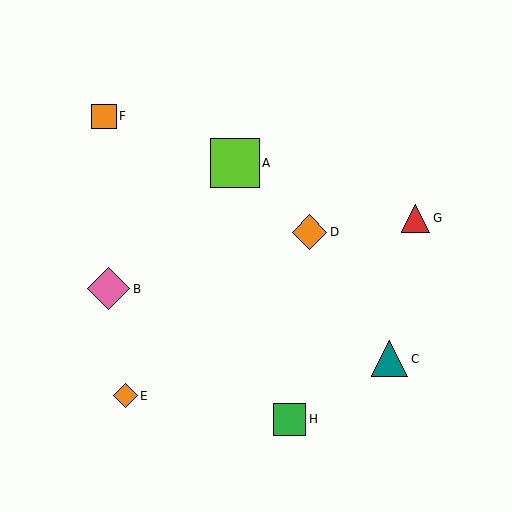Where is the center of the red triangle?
The center of the red triangle is at (416, 218).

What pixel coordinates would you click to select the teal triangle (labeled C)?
Click at (389, 359) to select the teal triangle C.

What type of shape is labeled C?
Shape C is a teal triangle.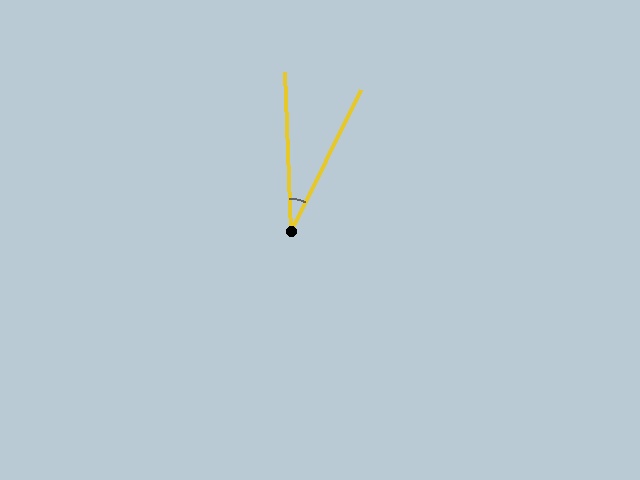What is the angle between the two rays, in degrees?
Approximately 28 degrees.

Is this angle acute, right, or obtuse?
It is acute.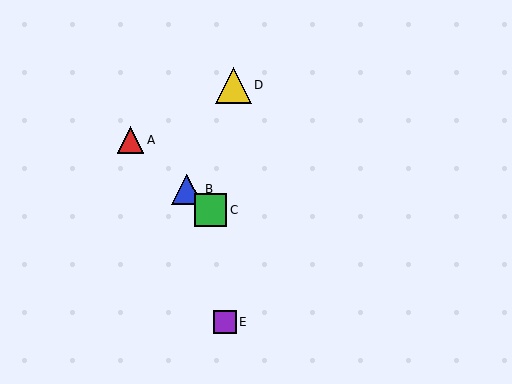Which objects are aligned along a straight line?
Objects A, B, C are aligned along a straight line.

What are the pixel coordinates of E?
Object E is at (225, 322).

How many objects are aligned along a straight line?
3 objects (A, B, C) are aligned along a straight line.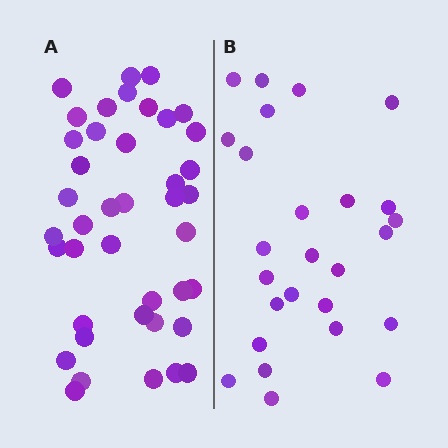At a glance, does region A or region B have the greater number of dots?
Region A (the left region) has more dots.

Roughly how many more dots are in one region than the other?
Region A has approximately 15 more dots than region B.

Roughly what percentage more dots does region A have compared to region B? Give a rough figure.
About 60% more.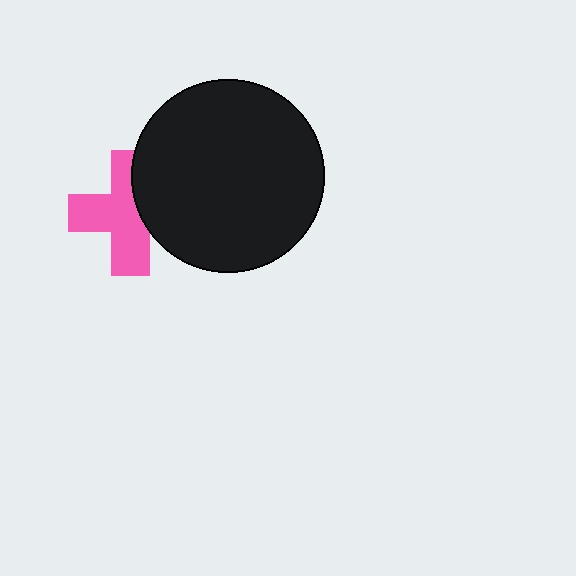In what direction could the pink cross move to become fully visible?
The pink cross could move left. That would shift it out from behind the black circle entirely.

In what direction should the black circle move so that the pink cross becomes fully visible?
The black circle should move right. That is the shortest direction to clear the overlap and leave the pink cross fully visible.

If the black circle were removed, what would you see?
You would see the complete pink cross.